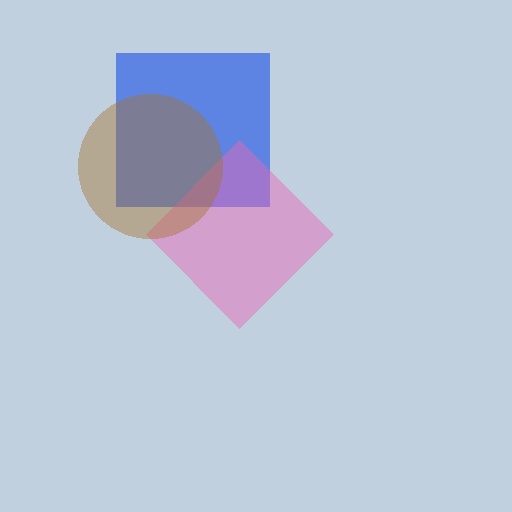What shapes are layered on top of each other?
The layered shapes are: a blue square, a pink diamond, a brown circle.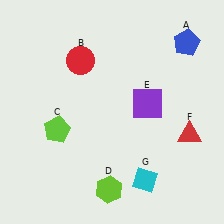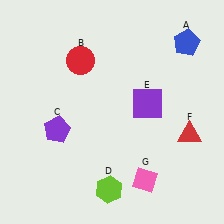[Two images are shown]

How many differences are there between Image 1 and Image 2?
There are 2 differences between the two images.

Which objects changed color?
C changed from lime to purple. G changed from cyan to pink.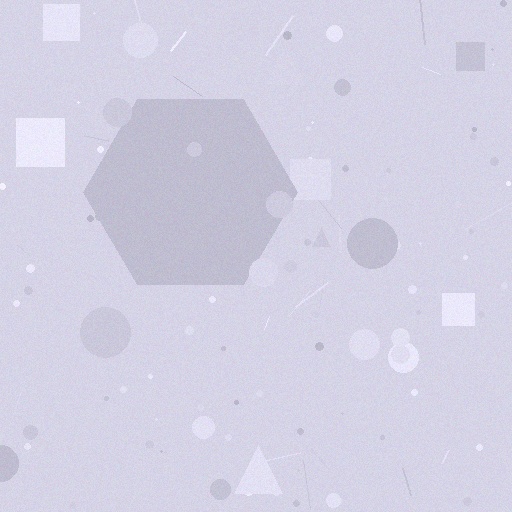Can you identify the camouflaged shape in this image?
The camouflaged shape is a hexagon.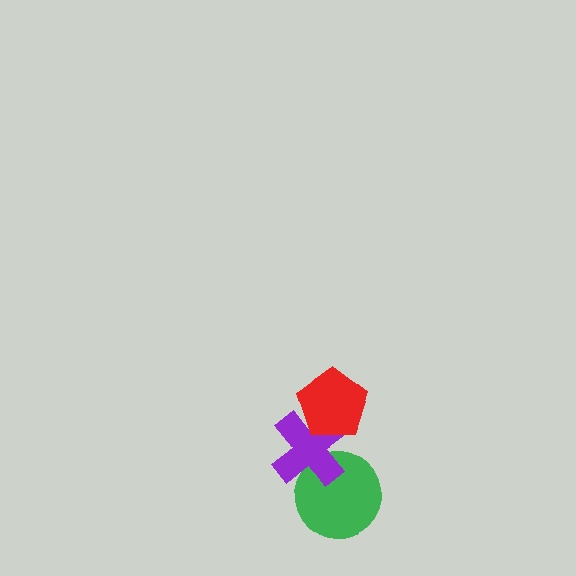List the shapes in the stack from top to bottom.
From top to bottom: the red pentagon, the purple cross, the green circle.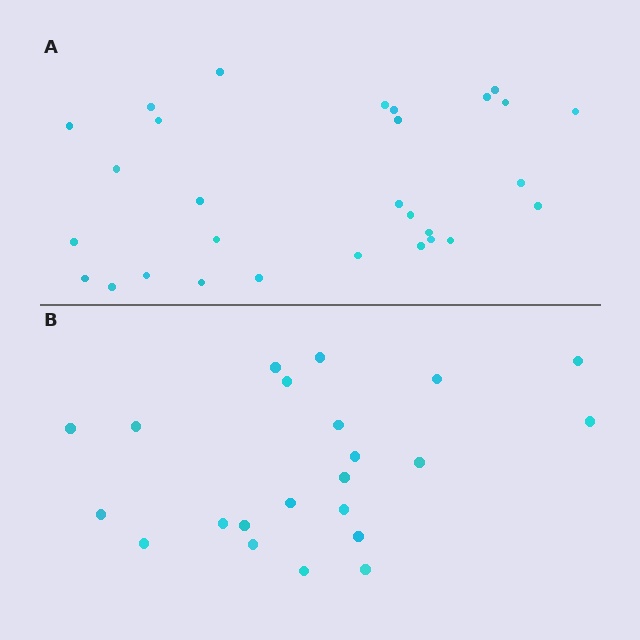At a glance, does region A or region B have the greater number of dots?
Region A (the top region) has more dots.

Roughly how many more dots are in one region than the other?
Region A has roughly 8 or so more dots than region B.